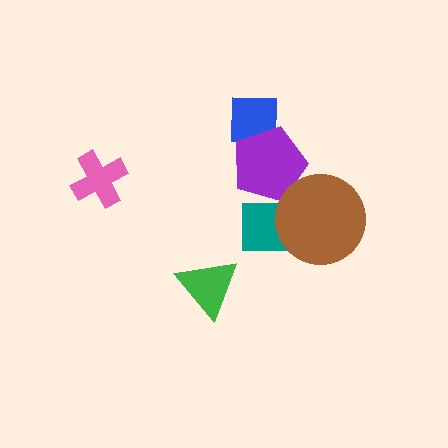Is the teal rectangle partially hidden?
Yes, it is partially covered by another shape.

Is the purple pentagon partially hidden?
Yes, it is partially covered by another shape.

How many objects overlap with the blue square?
1 object overlaps with the blue square.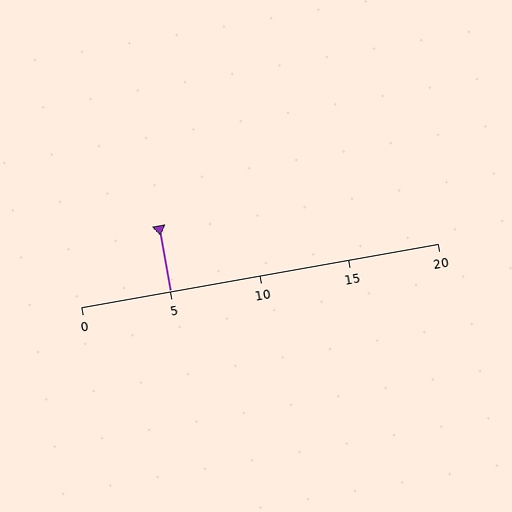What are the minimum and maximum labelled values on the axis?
The axis runs from 0 to 20.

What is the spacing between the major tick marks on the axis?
The major ticks are spaced 5 apart.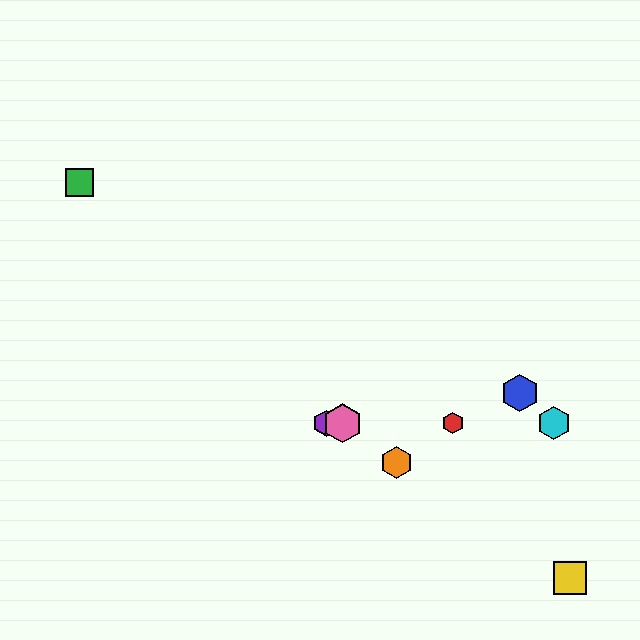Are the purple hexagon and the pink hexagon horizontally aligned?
Yes, both are at y≈423.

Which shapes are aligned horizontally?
The red hexagon, the purple hexagon, the cyan hexagon, the pink hexagon are aligned horizontally.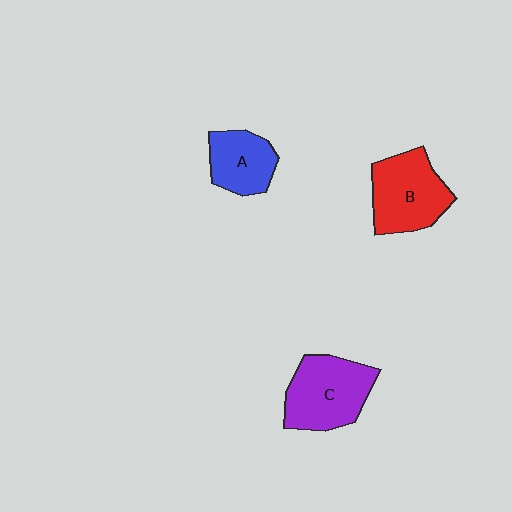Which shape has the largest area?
Shape C (purple).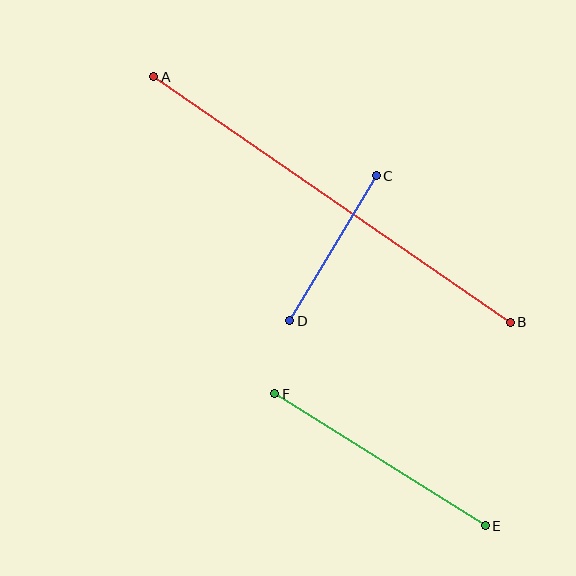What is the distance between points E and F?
The distance is approximately 249 pixels.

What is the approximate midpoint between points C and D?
The midpoint is at approximately (333, 248) pixels.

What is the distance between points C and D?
The distance is approximately 169 pixels.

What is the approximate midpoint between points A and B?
The midpoint is at approximately (332, 200) pixels.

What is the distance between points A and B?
The distance is approximately 433 pixels.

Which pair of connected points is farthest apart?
Points A and B are farthest apart.